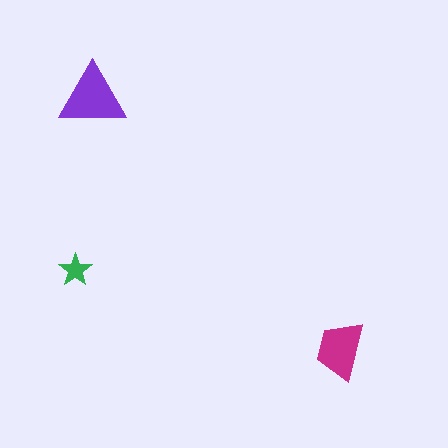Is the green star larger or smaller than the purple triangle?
Smaller.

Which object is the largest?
The purple triangle.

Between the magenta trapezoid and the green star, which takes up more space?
The magenta trapezoid.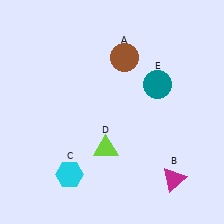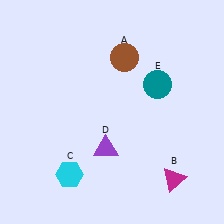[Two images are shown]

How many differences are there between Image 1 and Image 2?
There is 1 difference between the two images.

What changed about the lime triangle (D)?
In Image 1, D is lime. In Image 2, it changed to purple.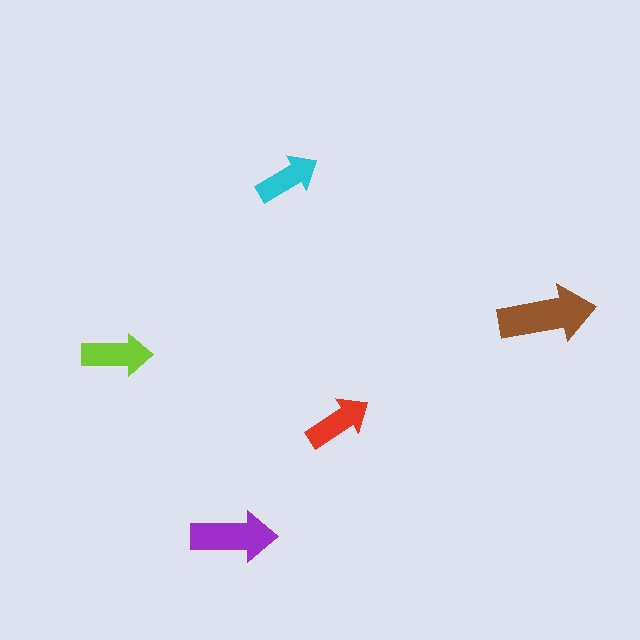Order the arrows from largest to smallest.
the brown one, the purple one, the lime one, the red one, the cyan one.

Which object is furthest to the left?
The lime arrow is leftmost.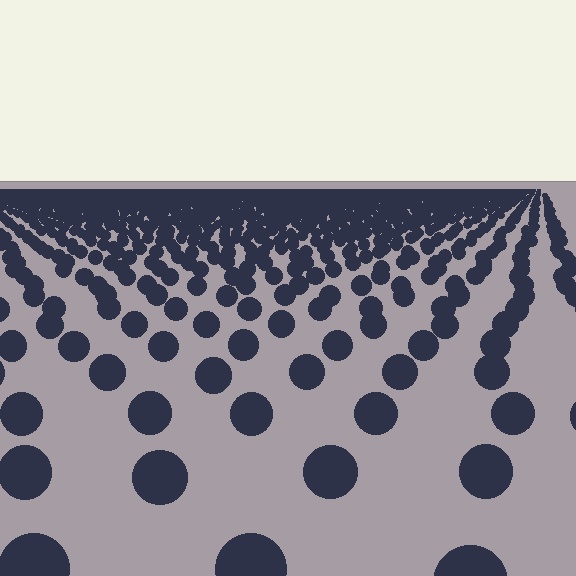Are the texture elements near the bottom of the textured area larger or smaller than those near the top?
Larger. Near the bottom, elements are closer to the viewer and appear at a bigger on-screen size.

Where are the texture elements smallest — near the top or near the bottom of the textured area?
Near the top.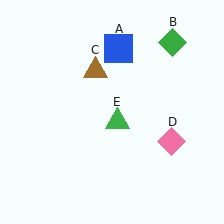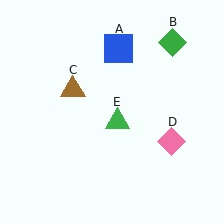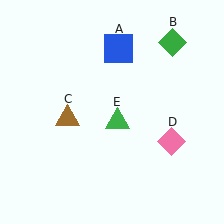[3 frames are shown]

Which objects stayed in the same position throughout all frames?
Blue square (object A) and green diamond (object B) and pink diamond (object D) and green triangle (object E) remained stationary.